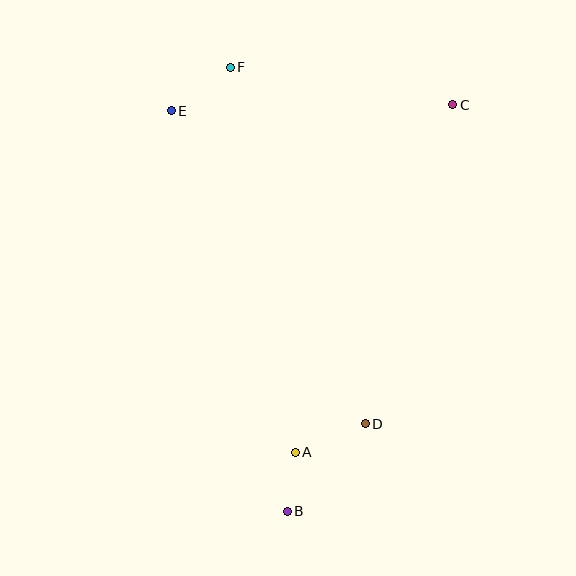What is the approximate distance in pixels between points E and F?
The distance between E and F is approximately 73 pixels.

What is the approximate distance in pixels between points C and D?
The distance between C and D is approximately 331 pixels.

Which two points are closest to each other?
Points A and B are closest to each other.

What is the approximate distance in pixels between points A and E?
The distance between A and E is approximately 363 pixels.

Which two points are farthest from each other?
Points B and F are farthest from each other.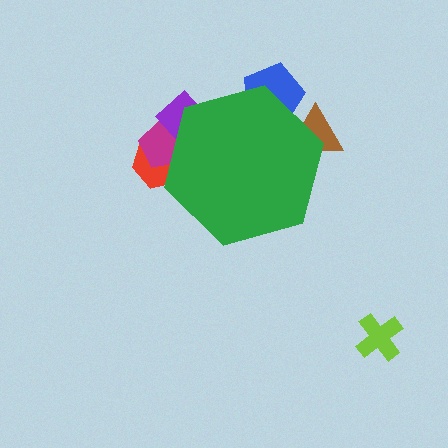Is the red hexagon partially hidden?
Yes, the red hexagon is partially hidden behind the green hexagon.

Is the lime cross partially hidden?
No, the lime cross is fully visible.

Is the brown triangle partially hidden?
Yes, the brown triangle is partially hidden behind the green hexagon.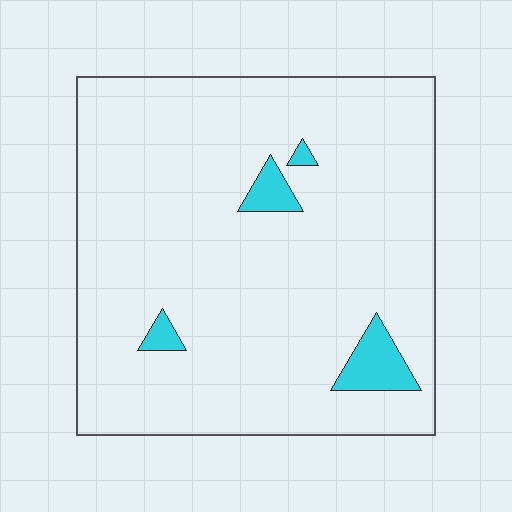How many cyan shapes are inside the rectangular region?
4.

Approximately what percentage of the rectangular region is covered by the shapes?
Approximately 5%.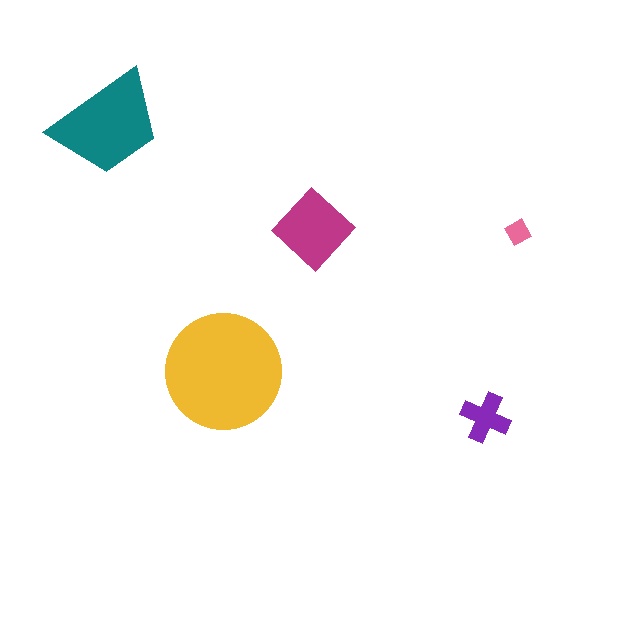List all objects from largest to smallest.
The yellow circle, the teal trapezoid, the magenta diamond, the purple cross, the pink diamond.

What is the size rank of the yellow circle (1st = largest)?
1st.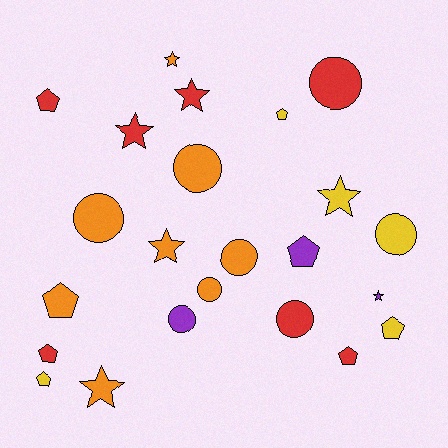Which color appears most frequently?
Orange, with 8 objects.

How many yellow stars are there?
There is 1 yellow star.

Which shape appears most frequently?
Pentagon, with 8 objects.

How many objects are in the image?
There are 23 objects.